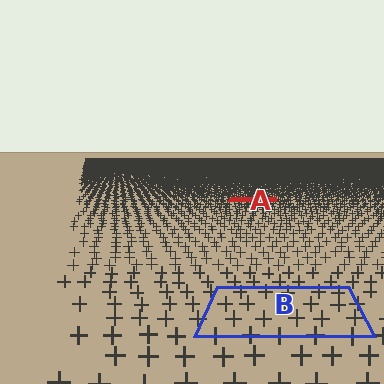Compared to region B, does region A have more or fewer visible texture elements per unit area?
Region A has more texture elements per unit area — they are packed more densely because it is farther away.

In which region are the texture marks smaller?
The texture marks are smaller in region A, because it is farther away.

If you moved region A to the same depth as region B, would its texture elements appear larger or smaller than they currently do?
They would appear larger. At a closer depth, the same texture elements are projected at a bigger on-screen size.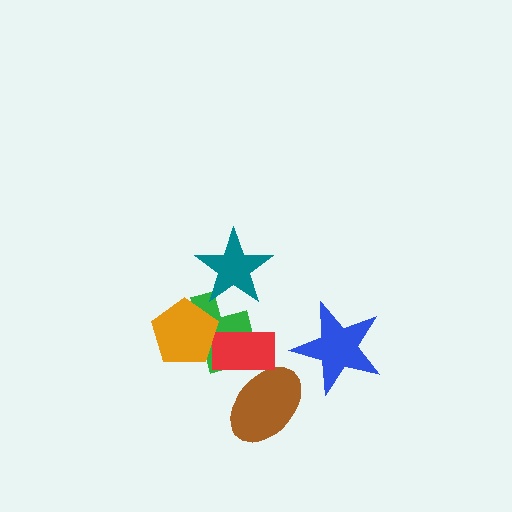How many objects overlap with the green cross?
3 objects overlap with the green cross.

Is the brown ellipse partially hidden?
Yes, it is partially covered by another shape.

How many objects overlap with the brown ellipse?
1 object overlaps with the brown ellipse.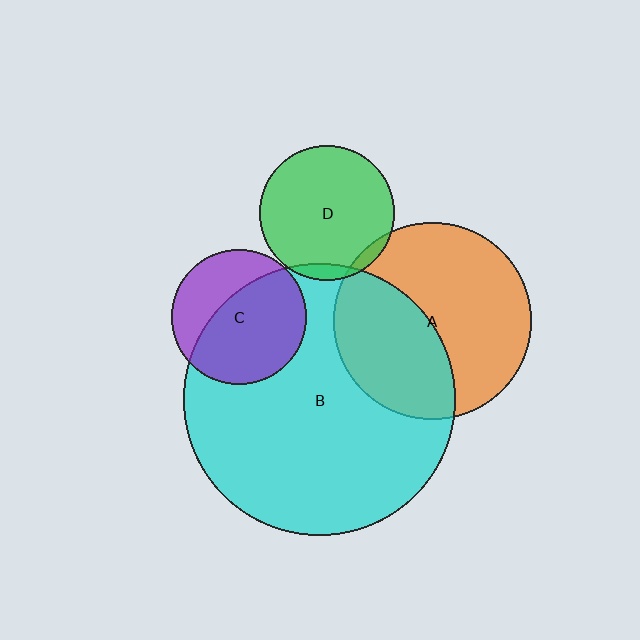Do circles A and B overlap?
Yes.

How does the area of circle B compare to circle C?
Approximately 4.0 times.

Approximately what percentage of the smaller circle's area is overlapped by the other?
Approximately 40%.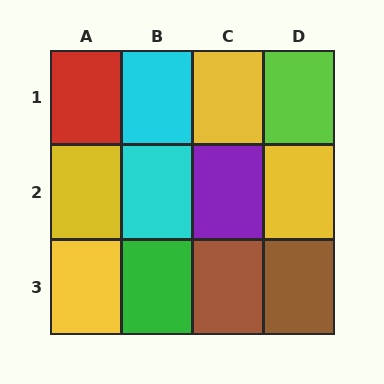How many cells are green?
1 cell is green.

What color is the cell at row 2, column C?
Purple.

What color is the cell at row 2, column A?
Yellow.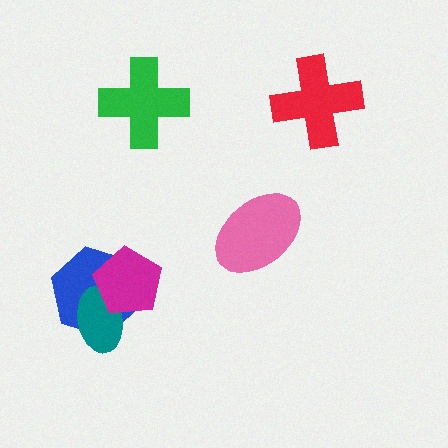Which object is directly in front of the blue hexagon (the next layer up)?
The teal ellipse is directly in front of the blue hexagon.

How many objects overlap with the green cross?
0 objects overlap with the green cross.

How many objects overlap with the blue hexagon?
2 objects overlap with the blue hexagon.